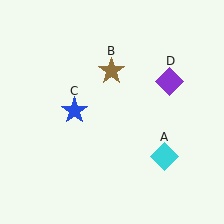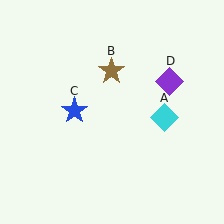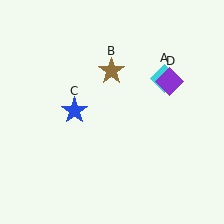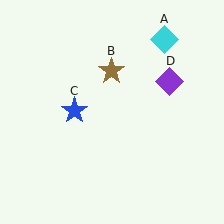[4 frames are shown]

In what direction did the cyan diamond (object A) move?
The cyan diamond (object A) moved up.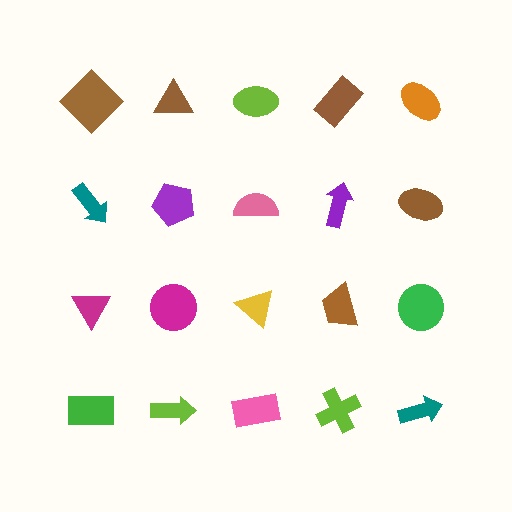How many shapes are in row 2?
5 shapes.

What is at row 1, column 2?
A brown triangle.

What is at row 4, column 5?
A teal arrow.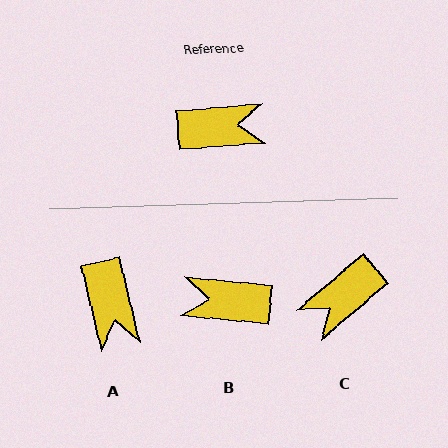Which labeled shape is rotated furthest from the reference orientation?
B, about 170 degrees away.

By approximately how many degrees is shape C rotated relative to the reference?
Approximately 145 degrees clockwise.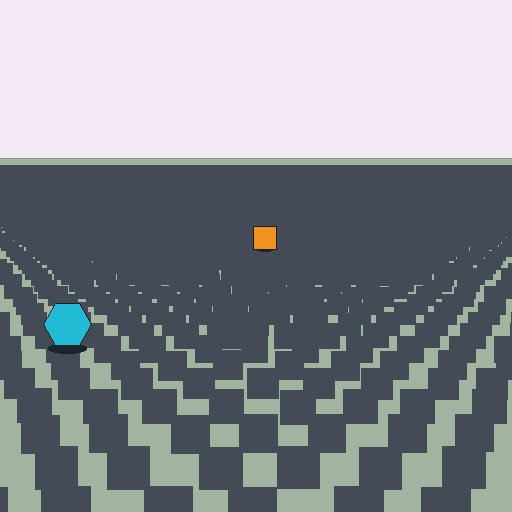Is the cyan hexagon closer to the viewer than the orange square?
Yes. The cyan hexagon is closer — you can tell from the texture gradient: the ground texture is coarser near it.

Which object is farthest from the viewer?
The orange square is farthest from the viewer. It appears smaller and the ground texture around it is denser.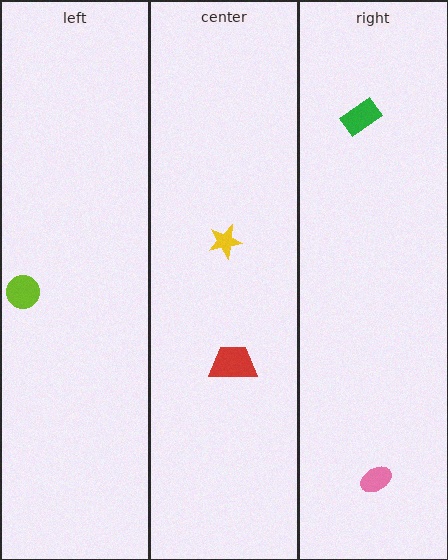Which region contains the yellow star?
The center region.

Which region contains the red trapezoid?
The center region.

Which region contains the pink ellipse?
The right region.